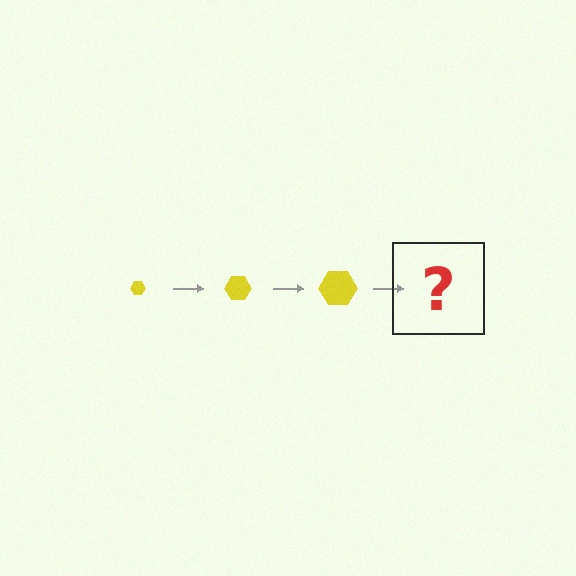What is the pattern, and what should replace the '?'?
The pattern is that the hexagon gets progressively larger each step. The '?' should be a yellow hexagon, larger than the previous one.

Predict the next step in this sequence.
The next step is a yellow hexagon, larger than the previous one.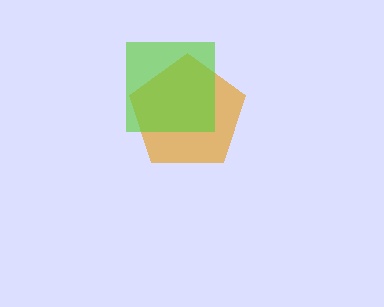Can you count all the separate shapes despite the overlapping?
Yes, there are 2 separate shapes.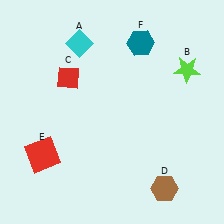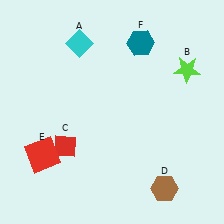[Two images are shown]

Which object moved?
The red diamond (C) moved down.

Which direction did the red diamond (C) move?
The red diamond (C) moved down.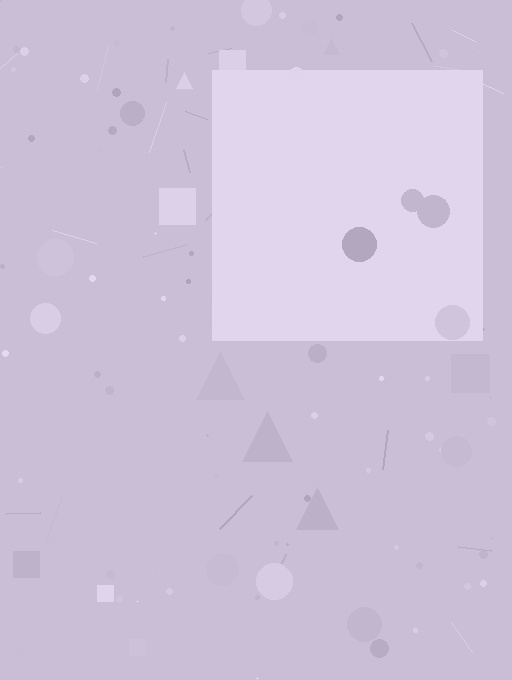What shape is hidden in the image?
A square is hidden in the image.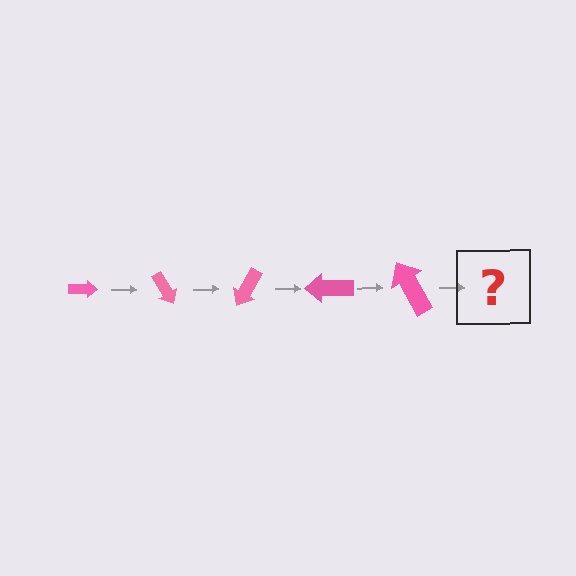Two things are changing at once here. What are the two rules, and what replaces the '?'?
The two rules are that the arrow grows larger each step and it rotates 60 degrees each step. The '?' should be an arrow, larger than the previous one and rotated 300 degrees from the start.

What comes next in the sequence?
The next element should be an arrow, larger than the previous one and rotated 300 degrees from the start.